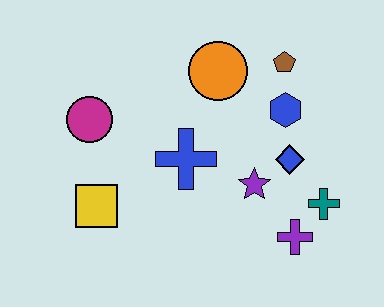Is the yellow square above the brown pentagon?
No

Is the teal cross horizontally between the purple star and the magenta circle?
No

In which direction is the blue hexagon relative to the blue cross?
The blue hexagon is to the right of the blue cross.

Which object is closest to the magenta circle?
The yellow square is closest to the magenta circle.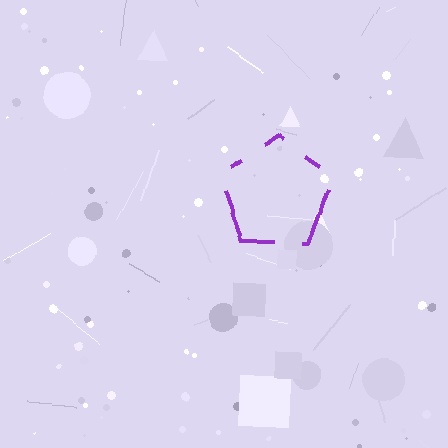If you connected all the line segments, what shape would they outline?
They would outline a pentagon.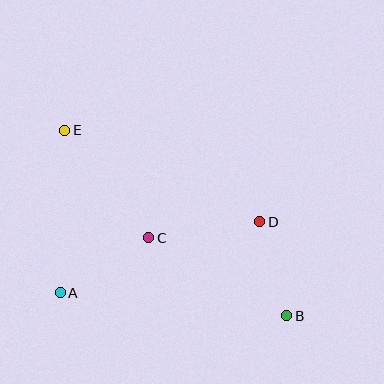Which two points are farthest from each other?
Points B and E are farthest from each other.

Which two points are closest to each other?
Points B and D are closest to each other.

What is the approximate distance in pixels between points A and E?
The distance between A and E is approximately 163 pixels.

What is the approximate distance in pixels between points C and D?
The distance between C and D is approximately 112 pixels.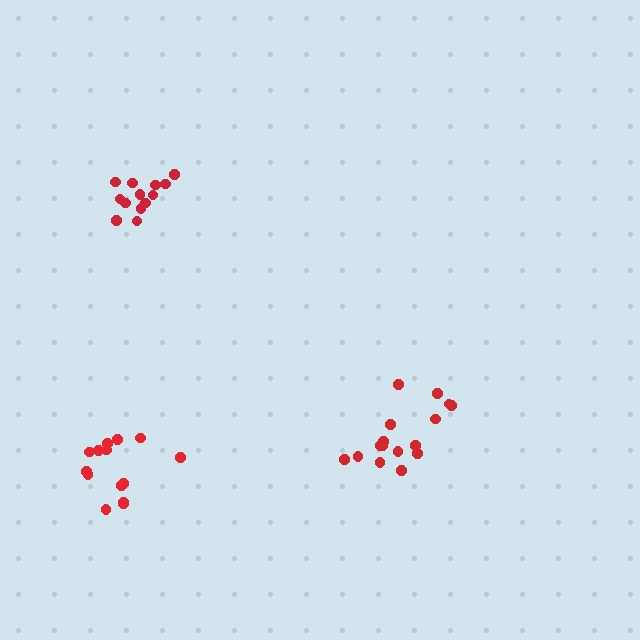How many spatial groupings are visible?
There are 3 spatial groupings.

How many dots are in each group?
Group 1: 16 dots, Group 2: 13 dots, Group 3: 14 dots (43 total).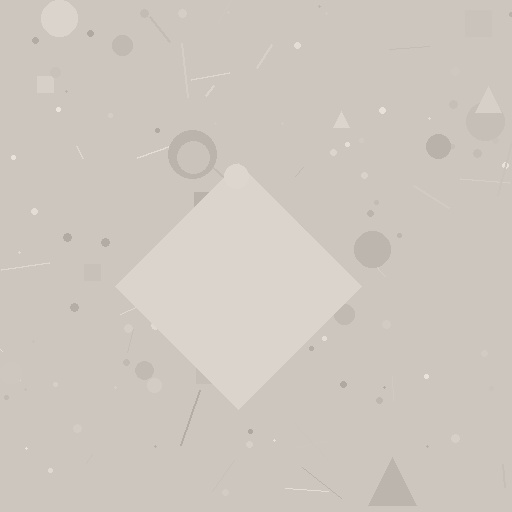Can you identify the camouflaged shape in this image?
The camouflaged shape is a diamond.